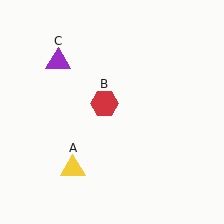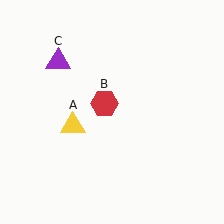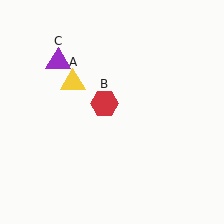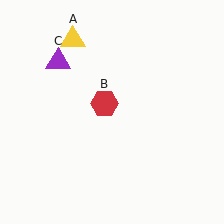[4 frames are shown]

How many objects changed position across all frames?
1 object changed position: yellow triangle (object A).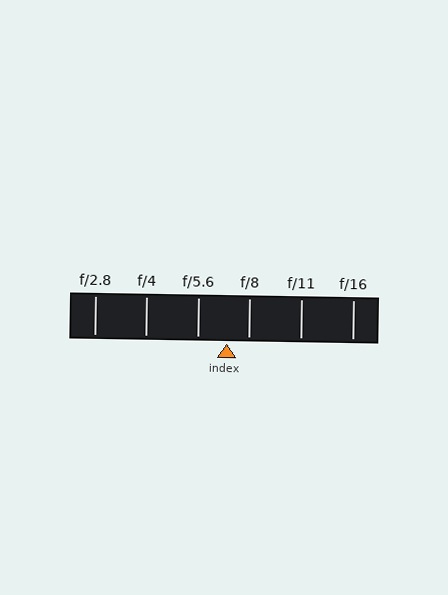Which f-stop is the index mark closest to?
The index mark is closest to f/8.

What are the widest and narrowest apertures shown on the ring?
The widest aperture shown is f/2.8 and the narrowest is f/16.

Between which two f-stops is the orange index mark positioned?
The index mark is between f/5.6 and f/8.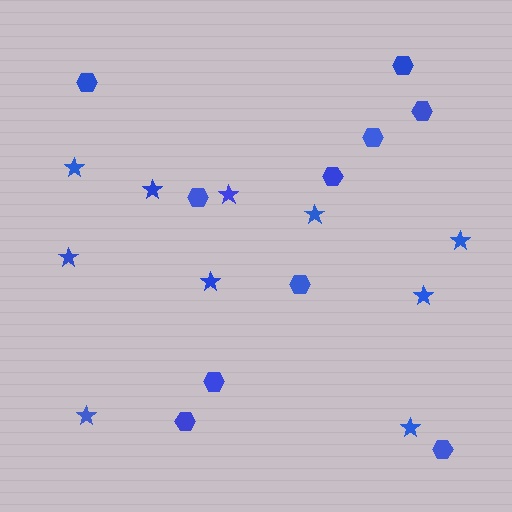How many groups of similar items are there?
There are 2 groups: one group of hexagons (10) and one group of stars (10).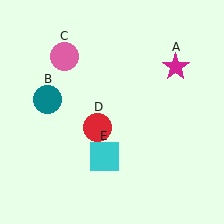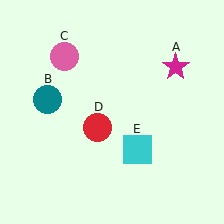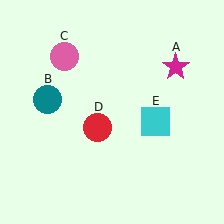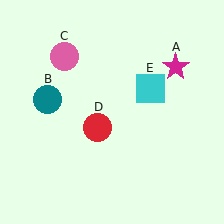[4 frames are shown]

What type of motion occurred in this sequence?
The cyan square (object E) rotated counterclockwise around the center of the scene.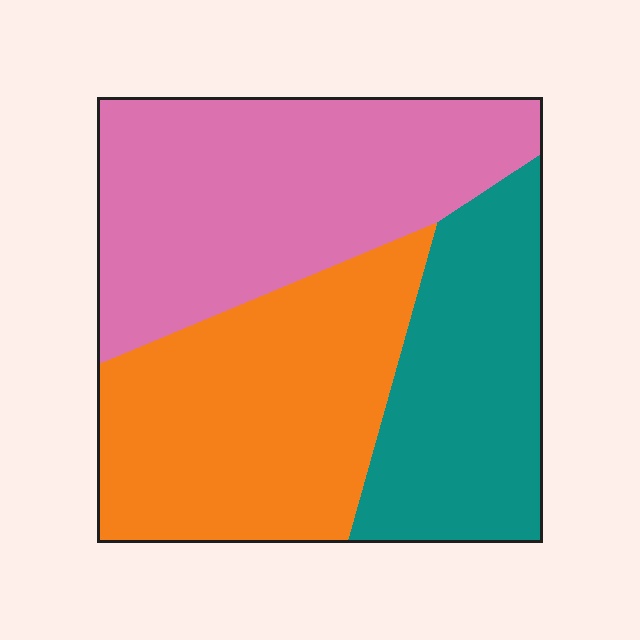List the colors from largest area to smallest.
From largest to smallest: pink, orange, teal.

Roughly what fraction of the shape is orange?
Orange covers 35% of the shape.